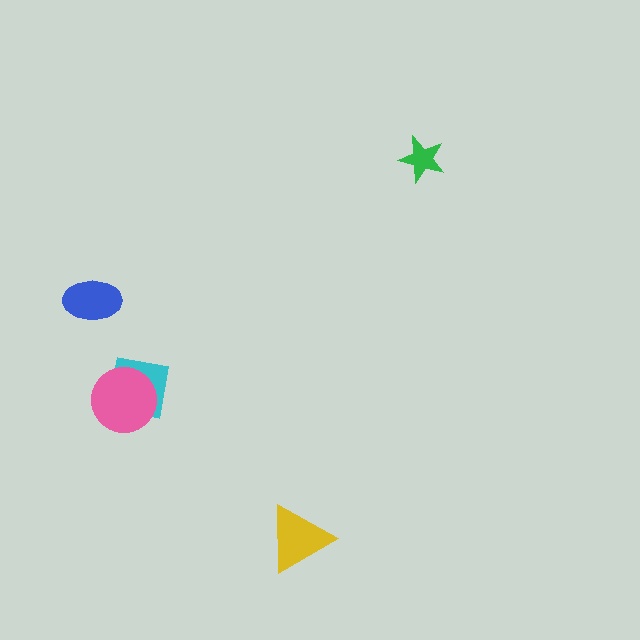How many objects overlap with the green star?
0 objects overlap with the green star.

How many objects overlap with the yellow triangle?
0 objects overlap with the yellow triangle.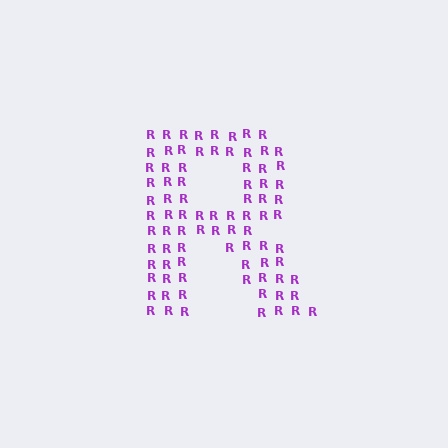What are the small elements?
The small elements are letter R's.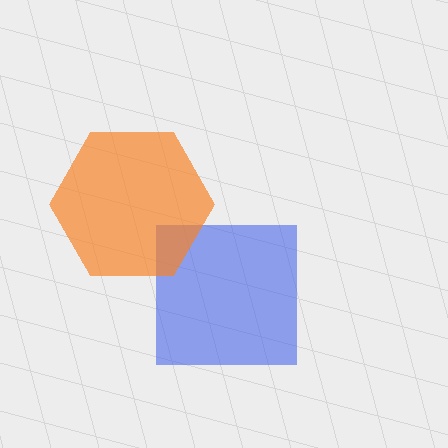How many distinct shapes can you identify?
There are 2 distinct shapes: a blue square, an orange hexagon.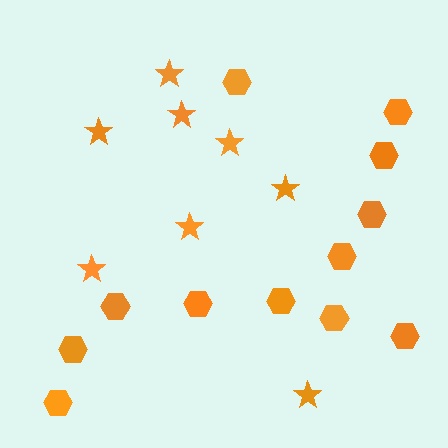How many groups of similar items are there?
There are 2 groups: one group of stars (8) and one group of hexagons (12).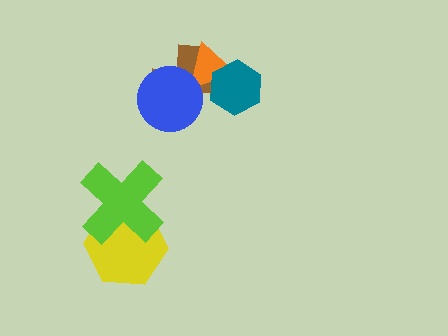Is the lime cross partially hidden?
No, no other shape covers it.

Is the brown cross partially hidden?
Yes, it is partially covered by another shape.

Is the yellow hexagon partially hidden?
Yes, it is partially covered by another shape.